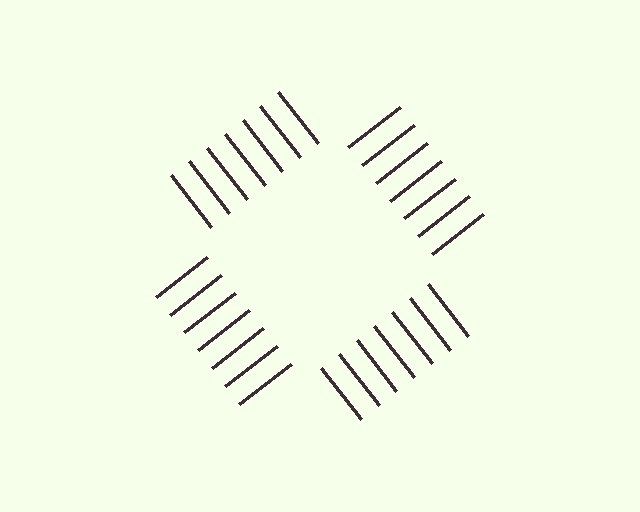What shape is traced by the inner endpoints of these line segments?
An illusory square — the line segments terminate on its edges but no continuous stroke is drawn.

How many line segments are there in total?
28 — 7 along each of the 4 edges.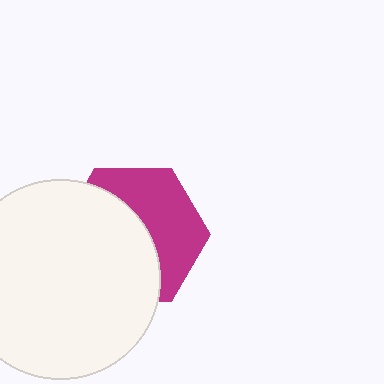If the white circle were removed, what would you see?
You would see the complete magenta hexagon.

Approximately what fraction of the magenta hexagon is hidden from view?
Roughly 55% of the magenta hexagon is hidden behind the white circle.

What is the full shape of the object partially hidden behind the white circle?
The partially hidden object is a magenta hexagon.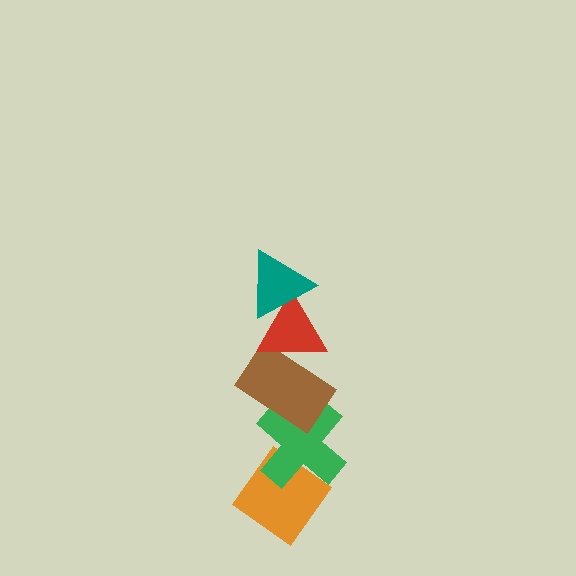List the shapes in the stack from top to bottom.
From top to bottom: the teal triangle, the red triangle, the brown rectangle, the green cross, the orange diamond.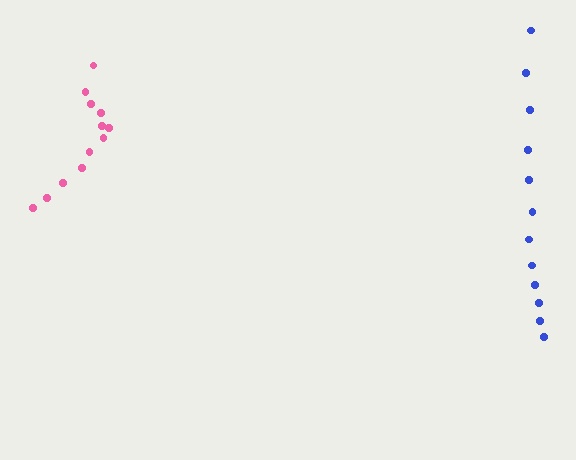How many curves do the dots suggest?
There are 2 distinct paths.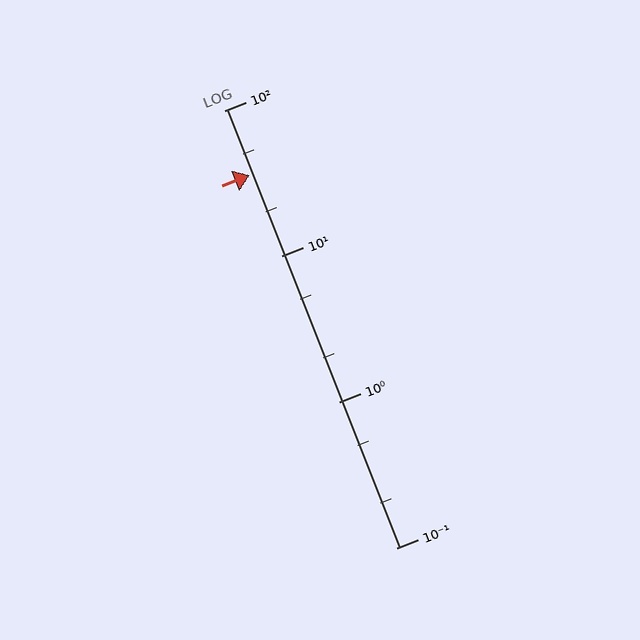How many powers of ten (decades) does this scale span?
The scale spans 3 decades, from 0.1 to 100.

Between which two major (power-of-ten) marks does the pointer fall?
The pointer is between 10 and 100.